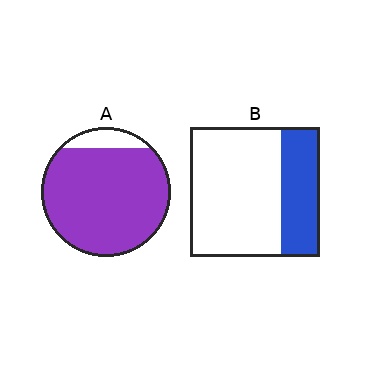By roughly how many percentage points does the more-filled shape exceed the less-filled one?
By roughly 60 percentage points (A over B).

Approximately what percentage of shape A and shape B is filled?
A is approximately 90% and B is approximately 30%.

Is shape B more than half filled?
No.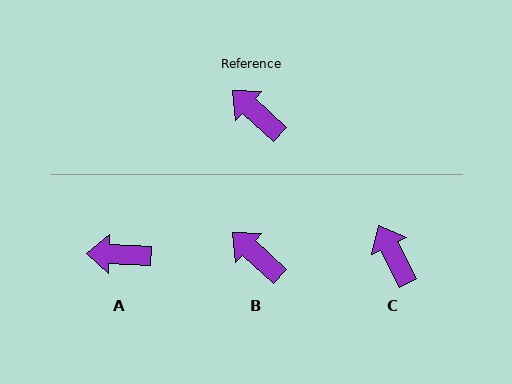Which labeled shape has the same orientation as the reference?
B.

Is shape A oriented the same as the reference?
No, it is off by about 40 degrees.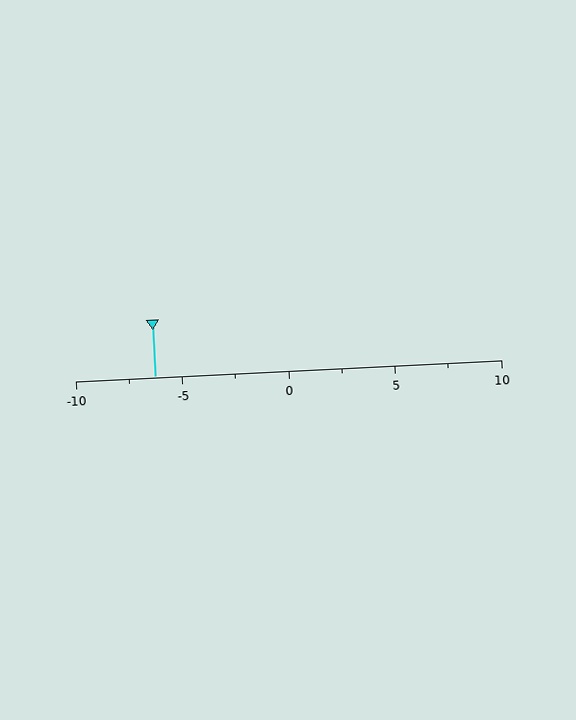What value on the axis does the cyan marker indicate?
The marker indicates approximately -6.2.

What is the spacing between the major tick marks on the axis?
The major ticks are spaced 5 apart.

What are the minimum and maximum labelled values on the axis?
The axis runs from -10 to 10.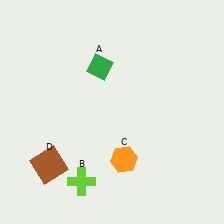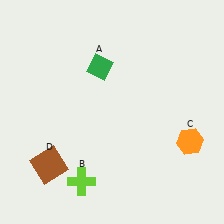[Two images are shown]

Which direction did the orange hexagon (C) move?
The orange hexagon (C) moved right.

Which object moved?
The orange hexagon (C) moved right.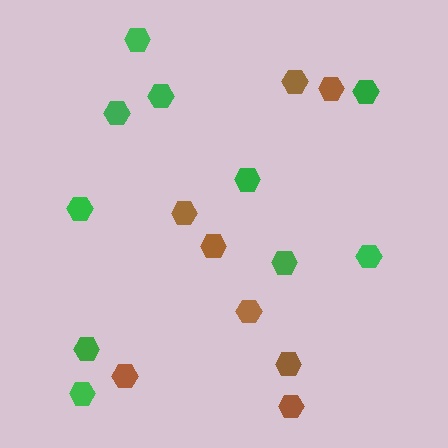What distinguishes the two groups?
There are 2 groups: one group of green hexagons (10) and one group of brown hexagons (8).